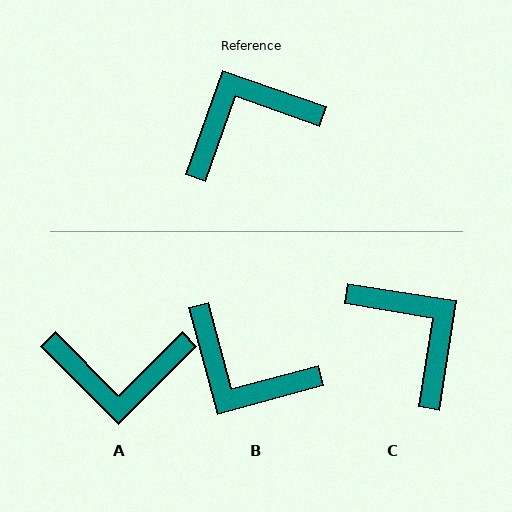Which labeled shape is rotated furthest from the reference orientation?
A, about 154 degrees away.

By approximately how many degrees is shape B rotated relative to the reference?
Approximately 125 degrees counter-clockwise.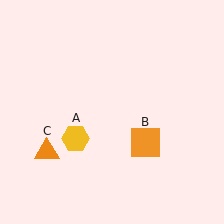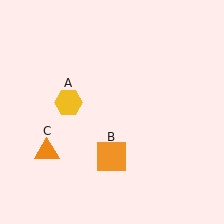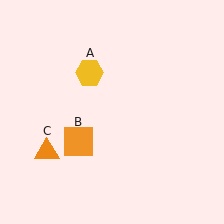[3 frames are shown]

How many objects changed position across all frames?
2 objects changed position: yellow hexagon (object A), orange square (object B).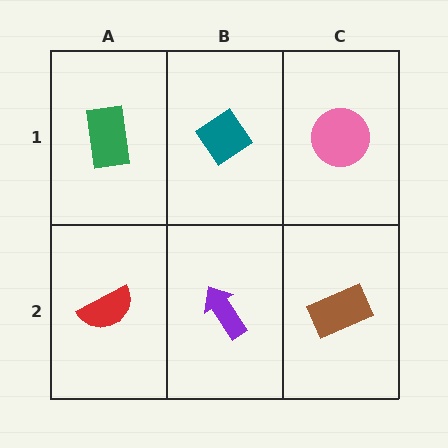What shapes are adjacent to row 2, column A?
A green rectangle (row 1, column A), a purple arrow (row 2, column B).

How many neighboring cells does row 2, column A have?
2.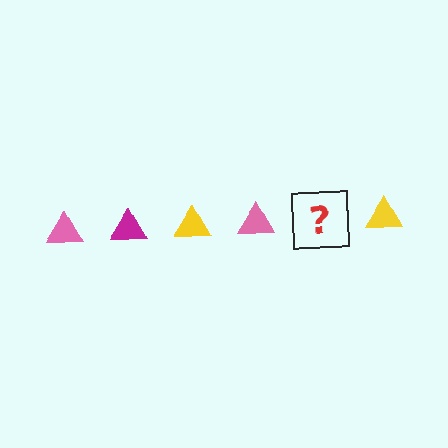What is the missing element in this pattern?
The missing element is a magenta triangle.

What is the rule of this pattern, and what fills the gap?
The rule is that the pattern cycles through pink, magenta, yellow triangles. The gap should be filled with a magenta triangle.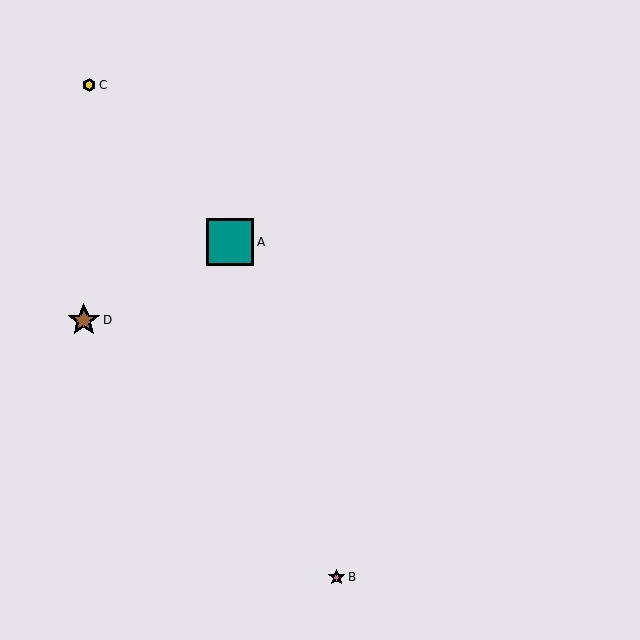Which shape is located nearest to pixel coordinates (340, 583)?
The pink star (labeled B) at (337, 577) is nearest to that location.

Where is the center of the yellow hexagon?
The center of the yellow hexagon is at (89, 85).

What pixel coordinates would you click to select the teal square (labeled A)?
Click at (230, 242) to select the teal square A.